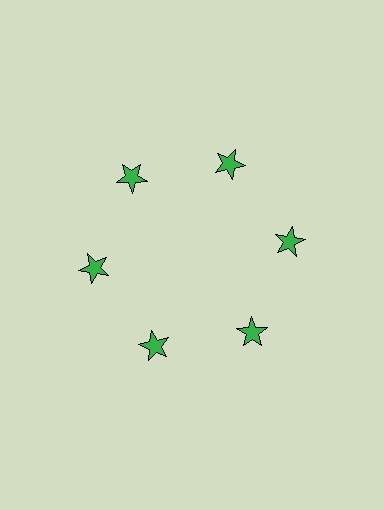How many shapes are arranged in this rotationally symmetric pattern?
There are 6 shapes, arranged in 6 groups of 1.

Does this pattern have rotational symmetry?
Yes, this pattern has 6-fold rotational symmetry. It looks the same after rotating 60 degrees around the center.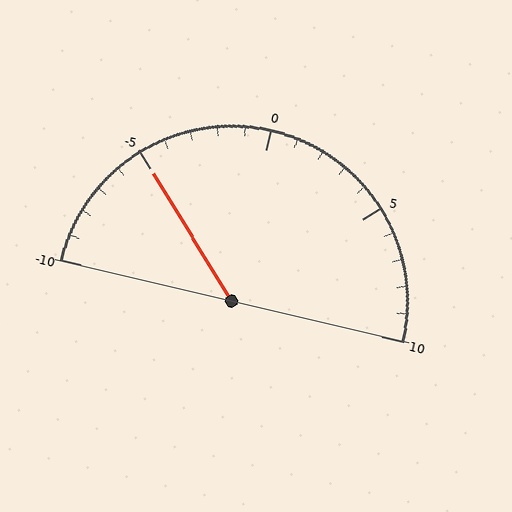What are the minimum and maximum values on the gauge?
The gauge ranges from -10 to 10.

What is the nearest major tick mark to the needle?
The nearest major tick mark is -5.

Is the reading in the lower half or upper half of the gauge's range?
The reading is in the lower half of the range (-10 to 10).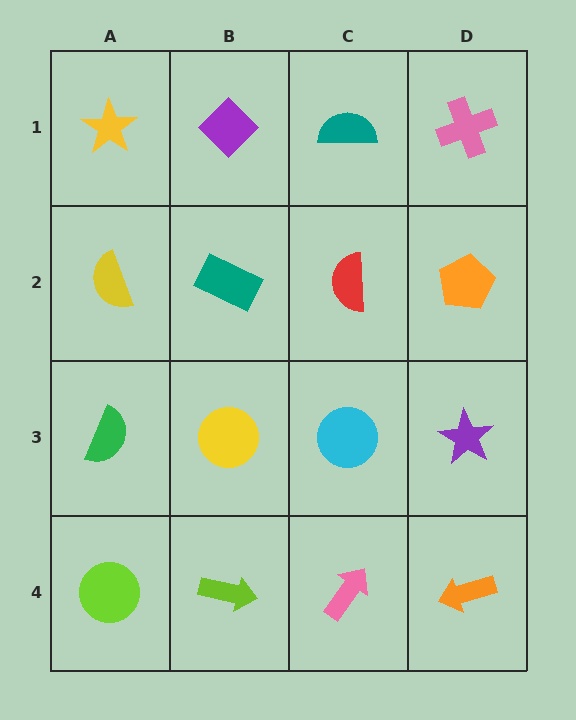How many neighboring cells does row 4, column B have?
3.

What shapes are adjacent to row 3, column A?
A yellow semicircle (row 2, column A), a lime circle (row 4, column A), a yellow circle (row 3, column B).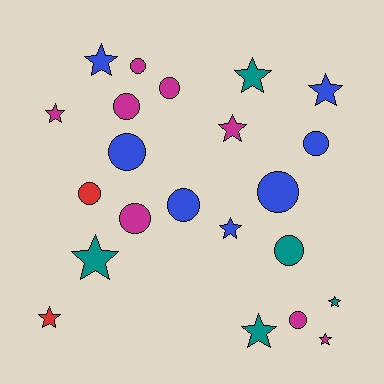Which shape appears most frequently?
Circle, with 11 objects.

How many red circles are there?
There is 1 red circle.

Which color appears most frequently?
Magenta, with 8 objects.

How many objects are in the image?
There are 22 objects.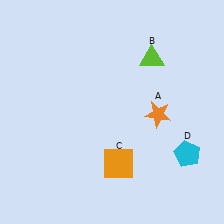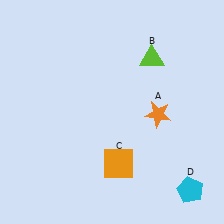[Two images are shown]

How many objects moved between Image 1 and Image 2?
1 object moved between the two images.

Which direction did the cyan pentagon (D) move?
The cyan pentagon (D) moved down.